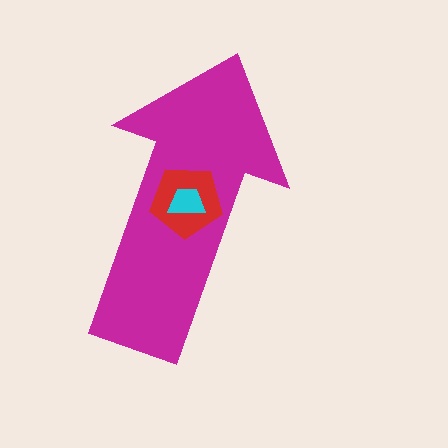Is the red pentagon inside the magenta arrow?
Yes.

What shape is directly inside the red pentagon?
The cyan trapezoid.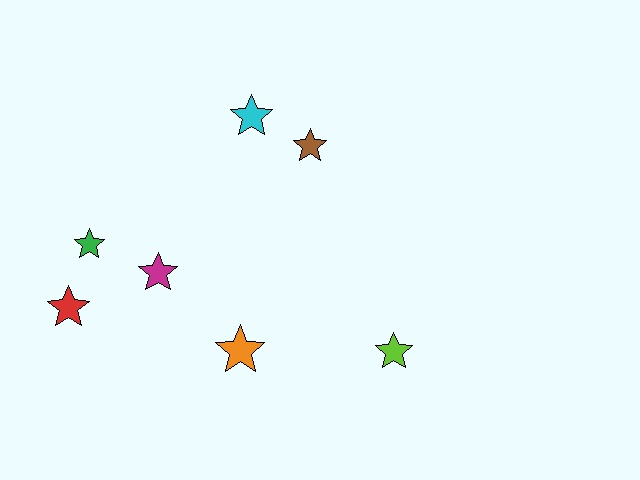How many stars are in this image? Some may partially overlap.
There are 7 stars.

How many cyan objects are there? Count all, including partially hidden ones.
There is 1 cyan object.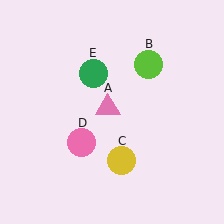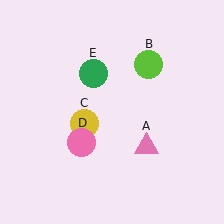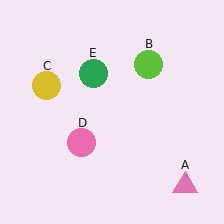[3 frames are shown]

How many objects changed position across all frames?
2 objects changed position: pink triangle (object A), yellow circle (object C).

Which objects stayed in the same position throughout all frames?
Lime circle (object B) and pink circle (object D) and green circle (object E) remained stationary.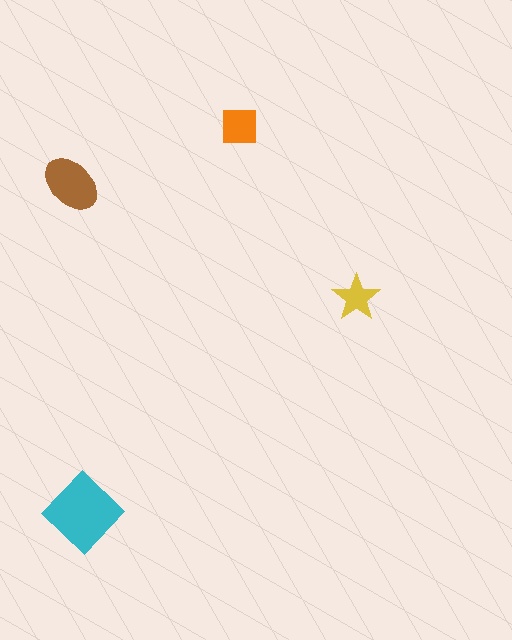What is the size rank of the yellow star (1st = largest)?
4th.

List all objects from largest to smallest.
The cyan diamond, the brown ellipse, the orange square, the yellow star.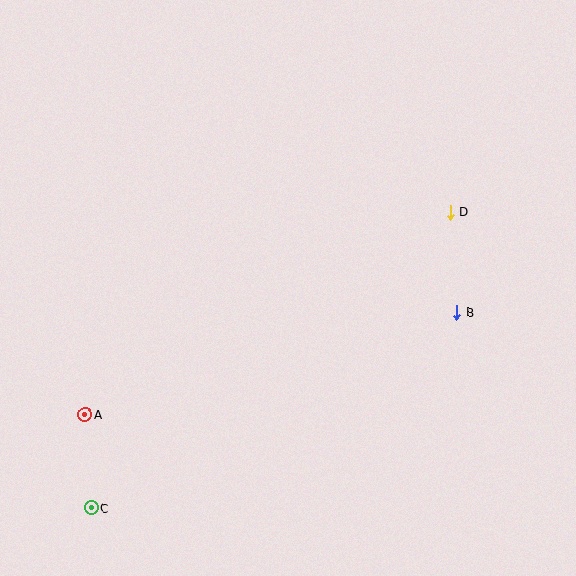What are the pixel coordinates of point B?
Point B is at (457, 312).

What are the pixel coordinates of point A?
Point A is at (85, 415).